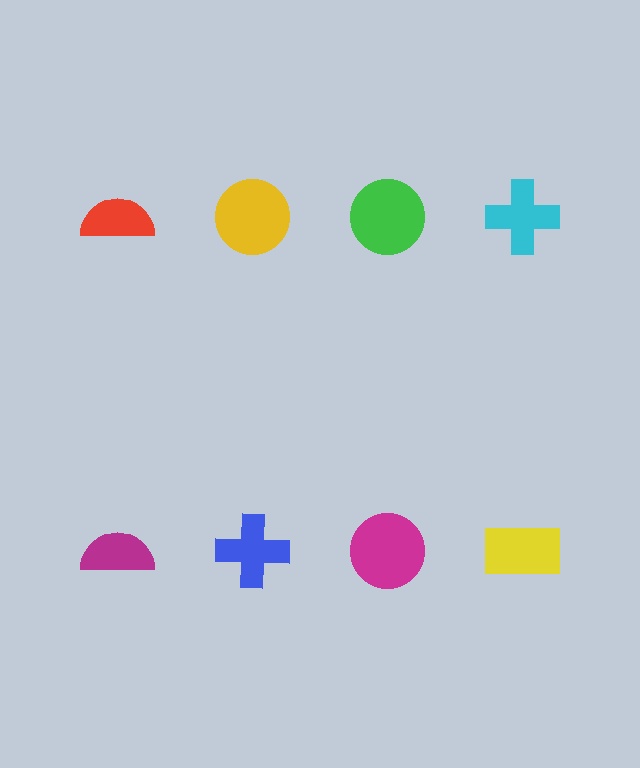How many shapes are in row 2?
4 shapes.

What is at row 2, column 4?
A yellow rectangle.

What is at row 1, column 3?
A green circle.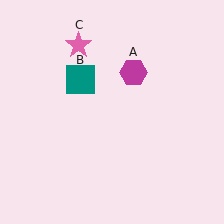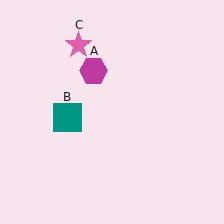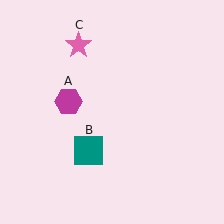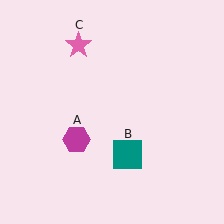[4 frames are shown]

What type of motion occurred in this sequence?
The magenta hexagon (object A), teal square (object B) rotated counterclockwise around the center of the scene.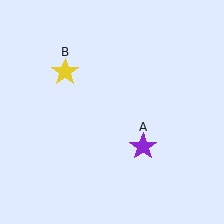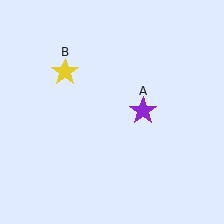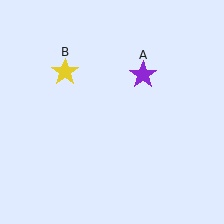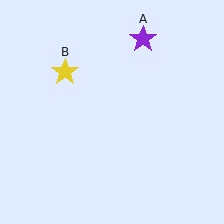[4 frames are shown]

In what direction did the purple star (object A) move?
The purple star (object A) moved up.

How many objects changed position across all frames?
1 object changed position: purple star (object A).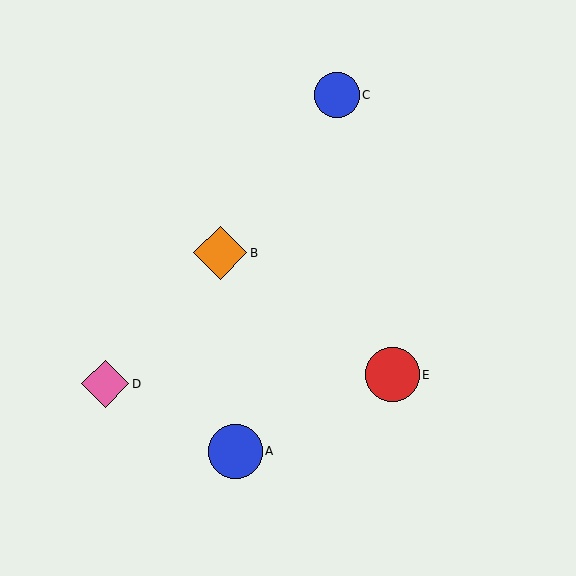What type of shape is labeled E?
Shape E is a red circle.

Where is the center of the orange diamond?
The center of the orange diamond is at (220, 253).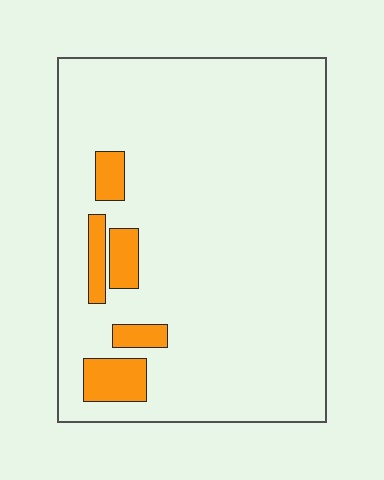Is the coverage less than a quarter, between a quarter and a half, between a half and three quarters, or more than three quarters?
Less than a quarter.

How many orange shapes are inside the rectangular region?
5.